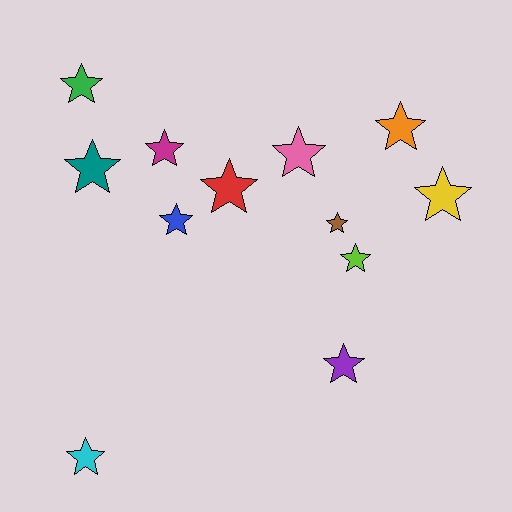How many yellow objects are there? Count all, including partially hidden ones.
There is 1 yellow object.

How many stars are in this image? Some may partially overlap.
There are 12 stars.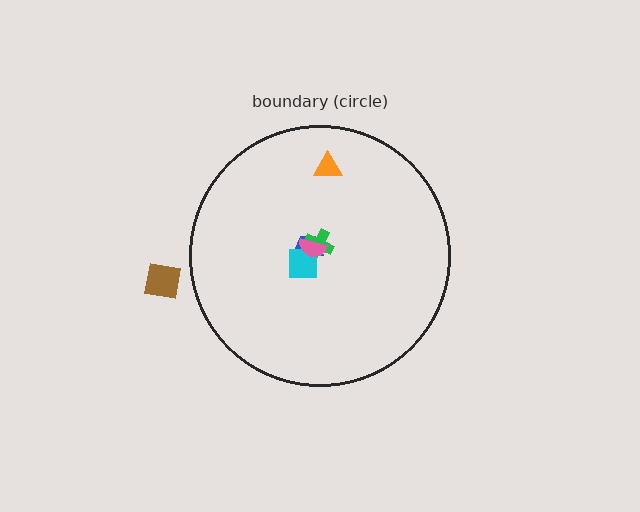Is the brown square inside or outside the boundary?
Outside.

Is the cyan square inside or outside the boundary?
Inside.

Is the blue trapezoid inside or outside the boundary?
Inside.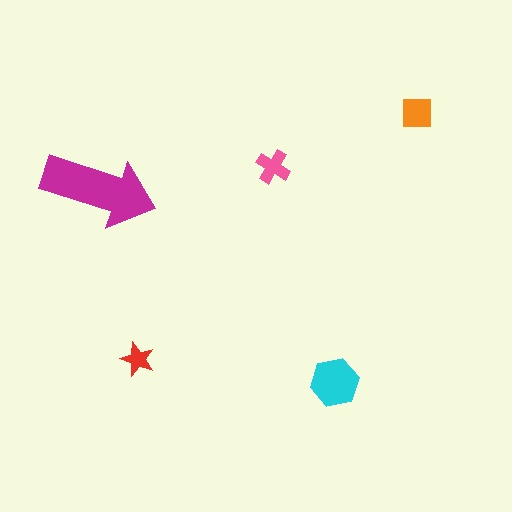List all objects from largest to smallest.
The magenta arrow, the cyan hexagon, the orange square, the pink cross, the red star.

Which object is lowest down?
The cyan hexagon is bottommost.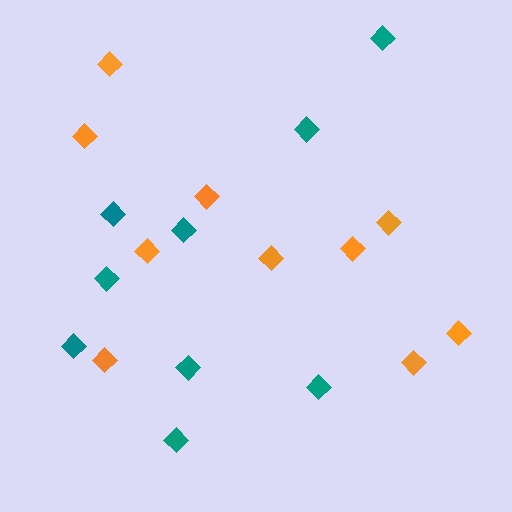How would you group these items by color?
There are 2 groups: one group of teal diamonds (9) and one group of orange diamonds (10).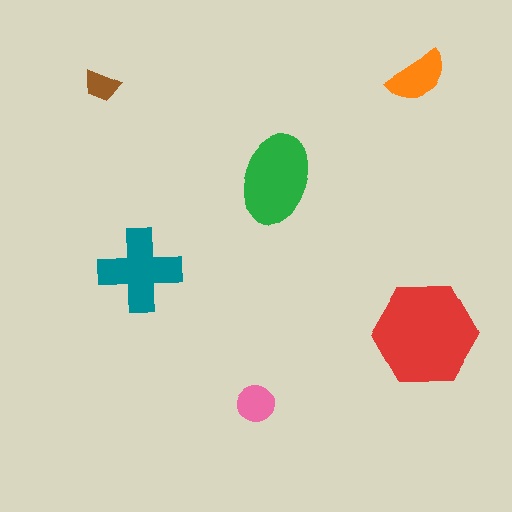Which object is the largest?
The red hexagon.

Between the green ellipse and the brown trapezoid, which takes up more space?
The green ellipse.